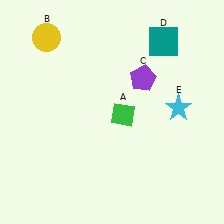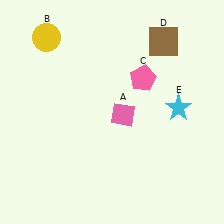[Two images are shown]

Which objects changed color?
A changed from green to pink. C changed from purple to pink. D changed from teal to brown.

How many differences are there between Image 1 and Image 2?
There are 3 differences between the two images.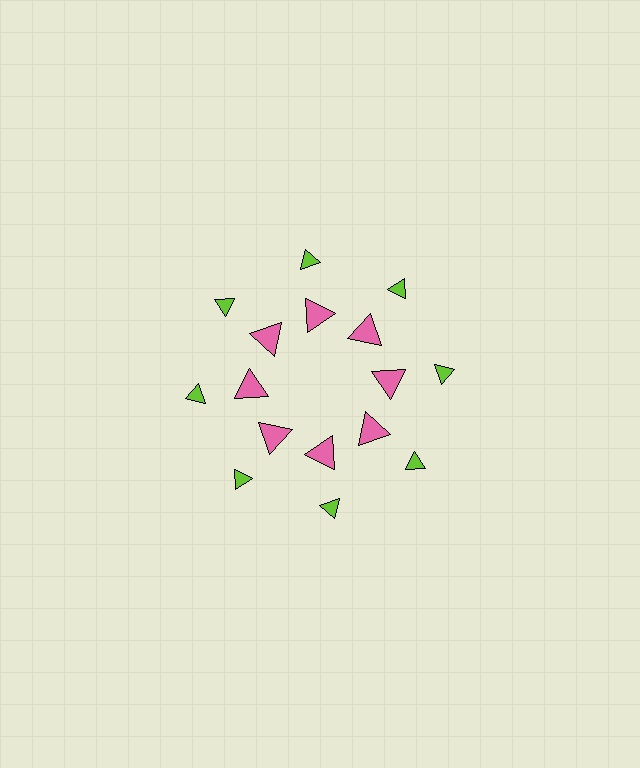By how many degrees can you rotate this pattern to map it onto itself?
The pattern maps onto itself every 45 degrees of rotation.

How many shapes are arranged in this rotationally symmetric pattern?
There are 16 shapes, arranged in 8 groups of 2.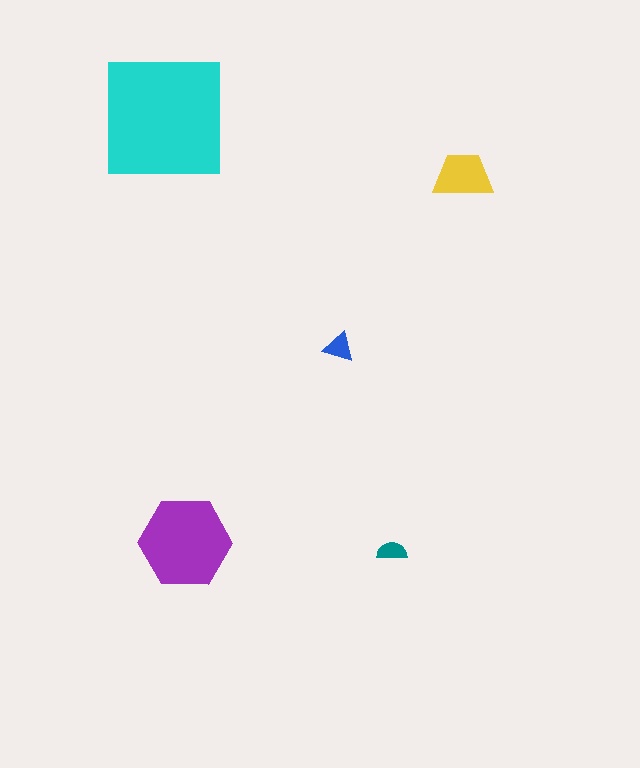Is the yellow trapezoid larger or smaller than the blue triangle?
Larger.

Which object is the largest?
The cyan square.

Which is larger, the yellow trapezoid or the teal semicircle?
The yellow trapezoid.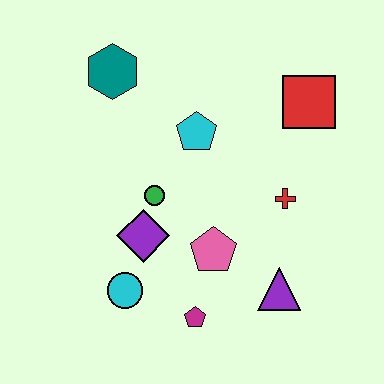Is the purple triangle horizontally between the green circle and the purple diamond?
No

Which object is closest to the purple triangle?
The pink pentagon is closest to the purple triangle.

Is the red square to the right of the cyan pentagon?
Yes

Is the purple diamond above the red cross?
No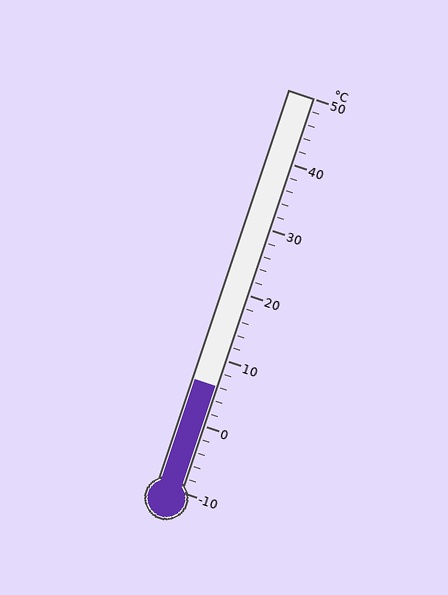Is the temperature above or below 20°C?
The temperature is below 20°C.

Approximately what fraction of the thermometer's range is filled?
The thermometer is filled to approximately 25% of its range.